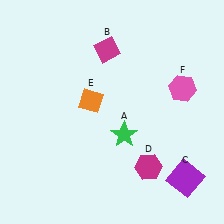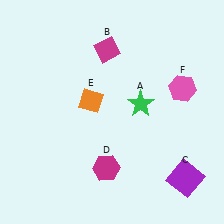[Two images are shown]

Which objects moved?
The objects that moved are: the green star (A), the magenta hexagon (D).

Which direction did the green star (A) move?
The green star (A) moved up.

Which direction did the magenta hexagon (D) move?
The magenta hexagon (D) moved left.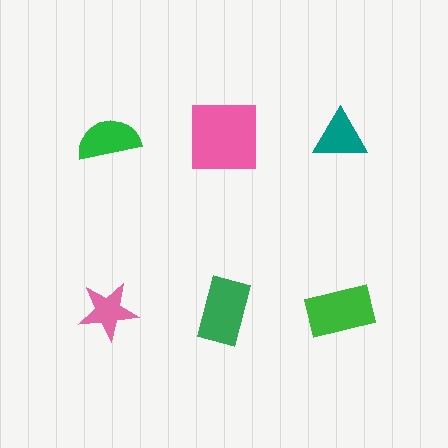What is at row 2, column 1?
A pink star.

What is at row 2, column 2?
A green rectangle.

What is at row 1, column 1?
A green semicircle.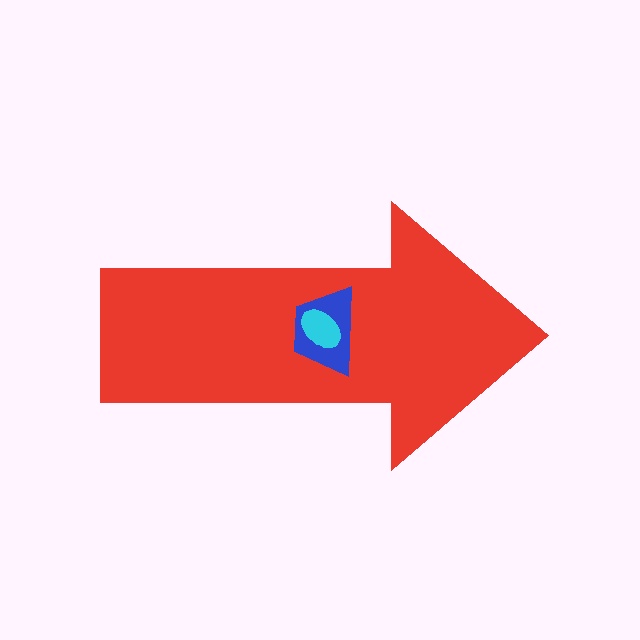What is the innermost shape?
The cyan ellipse.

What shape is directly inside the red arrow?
The blue trapezoid.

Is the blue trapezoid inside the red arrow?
Yes.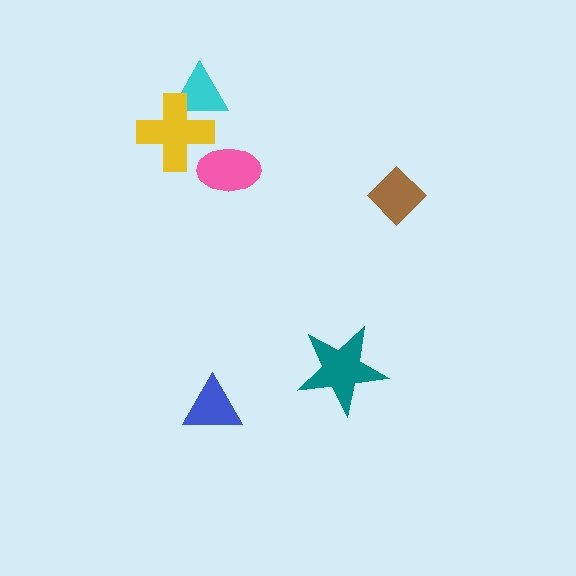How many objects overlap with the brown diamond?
0 objects overlap with the brown diamond.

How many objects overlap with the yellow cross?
1 object overlaps with the yellow cross.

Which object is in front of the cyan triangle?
The yellow cross is in front of the cyan triangle.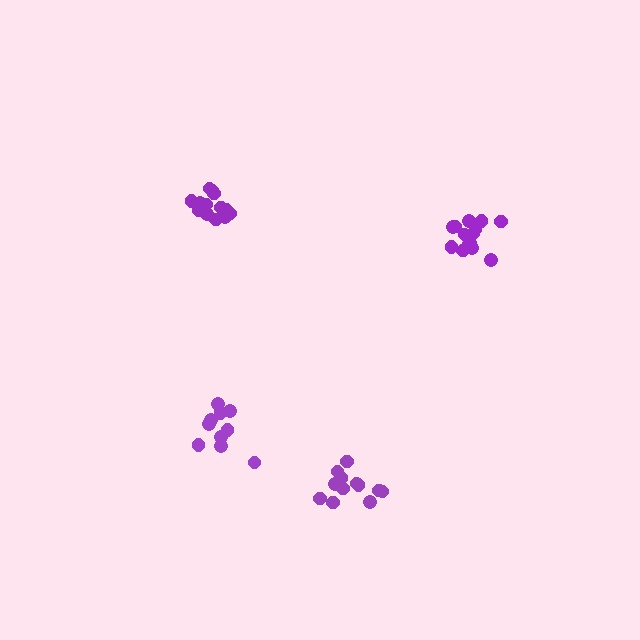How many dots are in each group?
Group 1: 13 dots, Group 2: 12 dots, Group 3: 14 dots, Group 4: 10 dots (49 total).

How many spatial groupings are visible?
There are 4 spatial groupings.